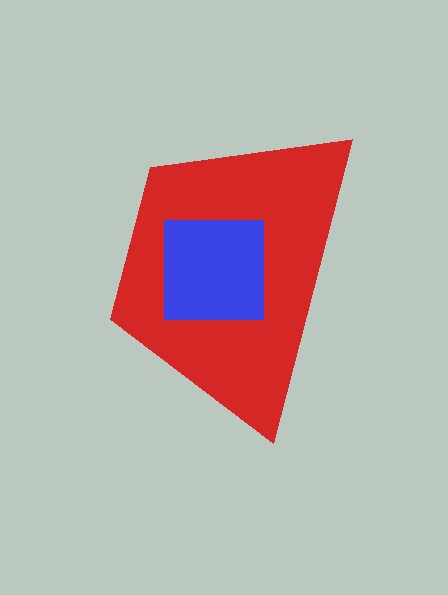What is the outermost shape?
The red trapezoid.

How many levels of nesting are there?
2.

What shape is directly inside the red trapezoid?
The blue square.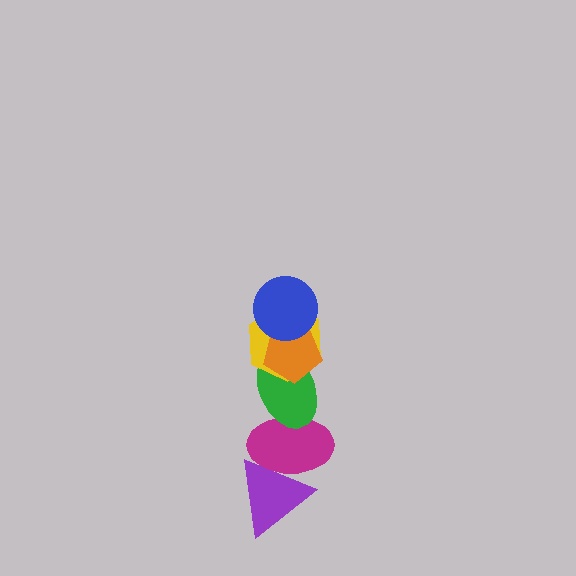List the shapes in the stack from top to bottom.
From top to bottom: the blue circle, the orange pentagon, the yellow hexagon, the green ellipse, the magenta ellipse, the purple triangle.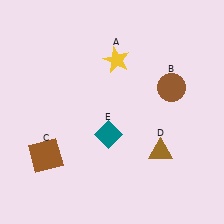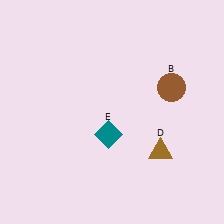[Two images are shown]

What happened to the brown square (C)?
The brown square (C) was removed in Image 2. It was in the bottom-left area of Image 1.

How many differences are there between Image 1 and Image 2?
There are 2 differences between the two images.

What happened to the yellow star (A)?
The yellow star (A) was removed in Image 2. It was in the top-right area of Image 1.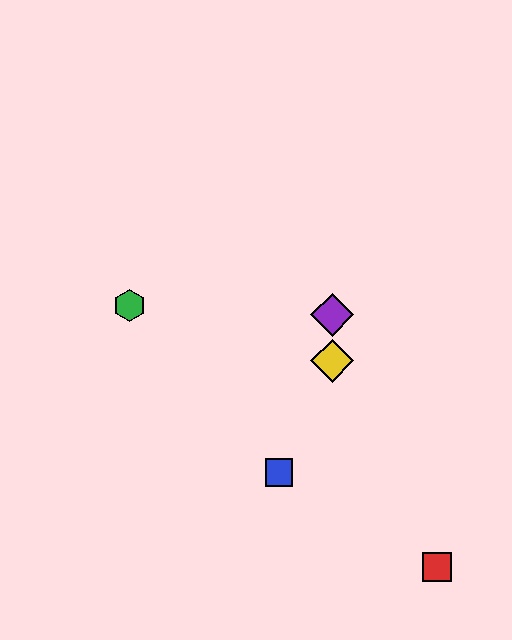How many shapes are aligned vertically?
2 shapes (the yellow diamond, the purple diamond) are aligned vertically.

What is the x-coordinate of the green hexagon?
The green hexagon is at x≈130.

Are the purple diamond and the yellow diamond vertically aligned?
Yes, both are at x≈332.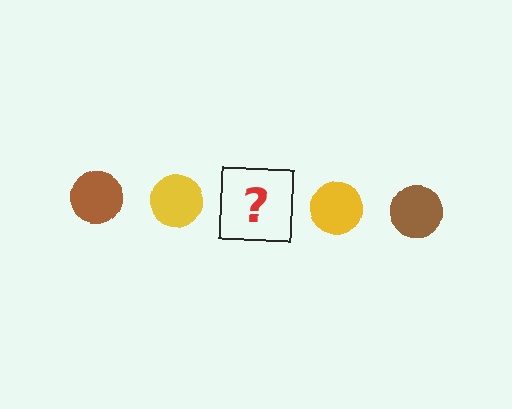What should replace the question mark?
The question mark should be replaced with a brown circle.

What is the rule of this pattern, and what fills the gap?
The rule is that the pattern cycles through brown, yellow circles. The gap should be filled with a brown circle.